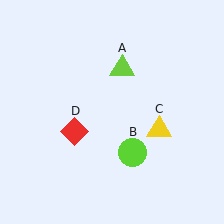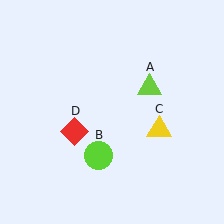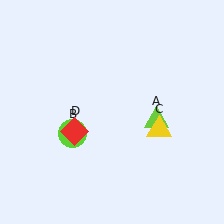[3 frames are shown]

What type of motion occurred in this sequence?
The lime triangle (object A), lime circle (object B) rotated clockwise around the center of the scene.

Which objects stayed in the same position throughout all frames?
Yellow triangle (object C) and red diamond (object D) remained stationary.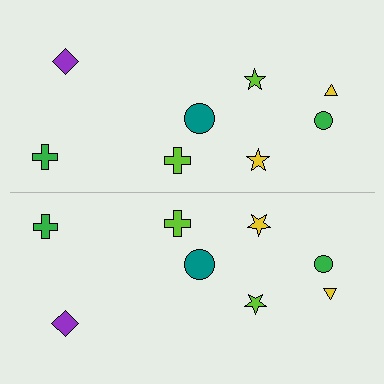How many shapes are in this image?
There are 16 shapes in this image.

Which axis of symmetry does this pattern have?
The pattern has a horizontal axis of symmetry running through the center of the image.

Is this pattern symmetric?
Yes, this pattern has bilateral (reflection) symmetry.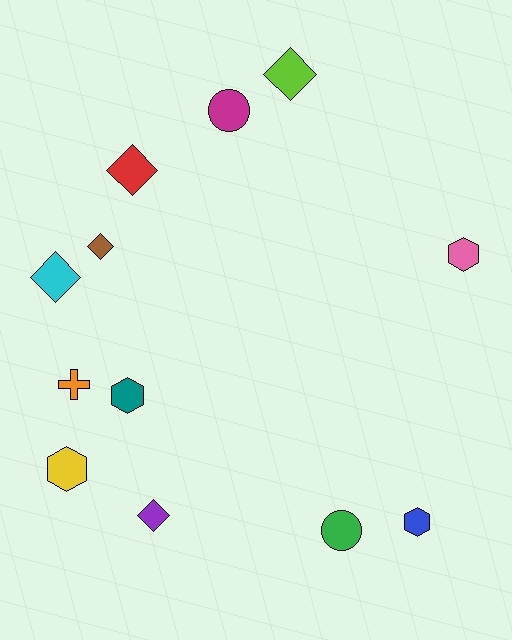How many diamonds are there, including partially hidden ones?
There are 5 diamonds.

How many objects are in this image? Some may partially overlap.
There are 12 objects.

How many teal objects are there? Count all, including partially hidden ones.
There is 1 teal object.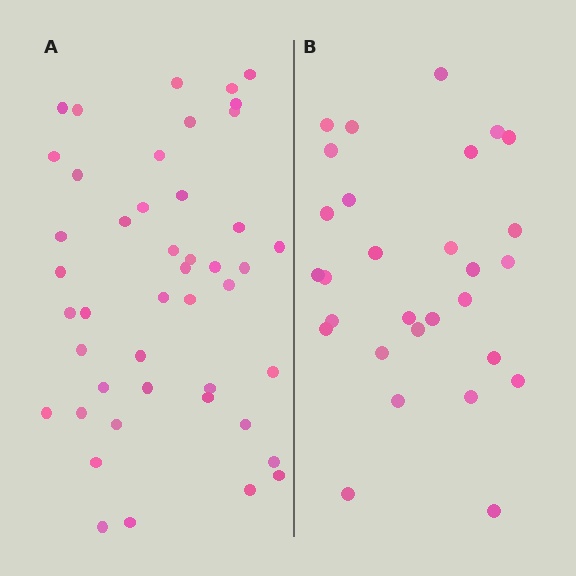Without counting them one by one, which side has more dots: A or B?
Region A (the left region) has more dots.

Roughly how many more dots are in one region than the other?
Region A has approximately 15 more dots than region B.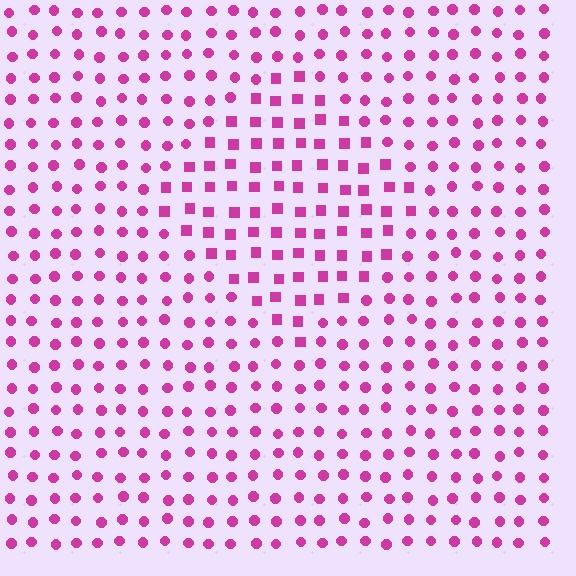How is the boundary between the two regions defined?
The boundary is defined by a change in element shape: squares inside vs. circles outside. All elements share the same color and spacing.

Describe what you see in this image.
The image is filled with small magenta elements arranged in a uniform grid. A diamond-shaped region contains squares, while the surrounding area contains circles. The boundary is defined purely by the change in element shape.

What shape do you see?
I see a diamond.